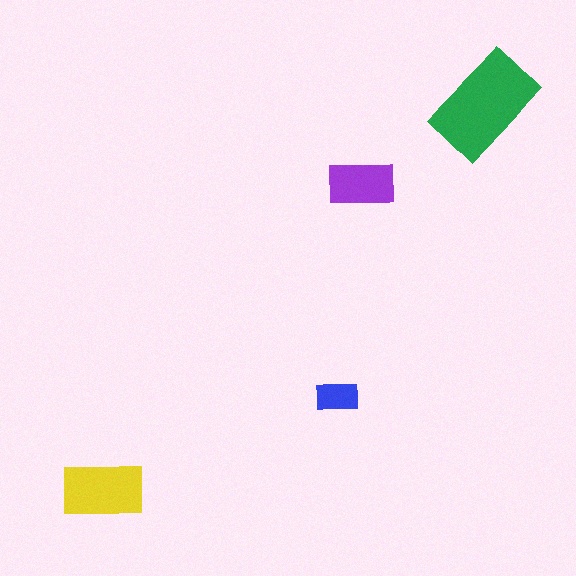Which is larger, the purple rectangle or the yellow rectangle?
The yellow one.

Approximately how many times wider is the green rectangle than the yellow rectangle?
About 1.5 times wider.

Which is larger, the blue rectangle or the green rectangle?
The green one.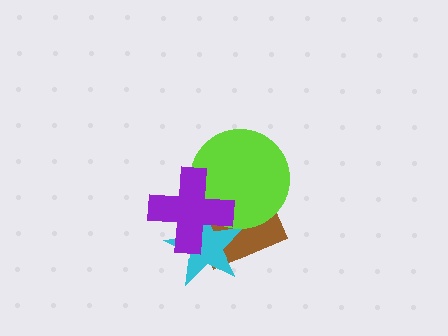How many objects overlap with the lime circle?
3 objects overlap with the lime circle.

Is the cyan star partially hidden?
Yes, it is partially covered by another shape.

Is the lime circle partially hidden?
Yes, it is partially covered by another shape.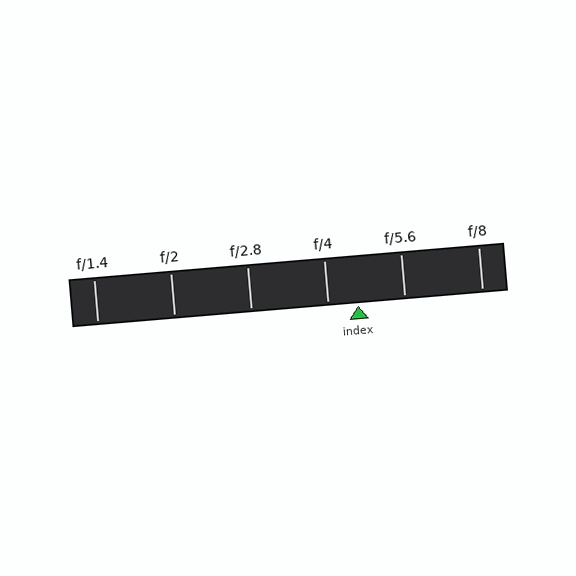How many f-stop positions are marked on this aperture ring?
There are 6 f-stop positions marked.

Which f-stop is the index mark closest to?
The index mark is closest to f/4.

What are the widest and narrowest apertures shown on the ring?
The widest aperture shown is f/1.4 and the narrowest is f/8.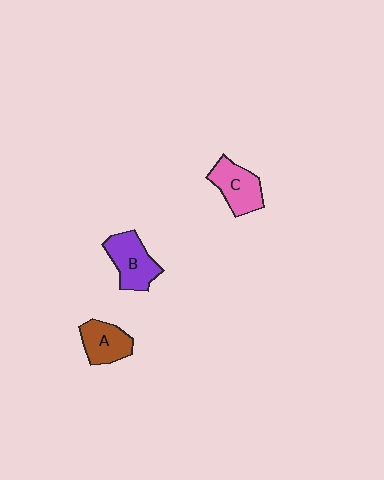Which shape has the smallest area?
Shape A (brown).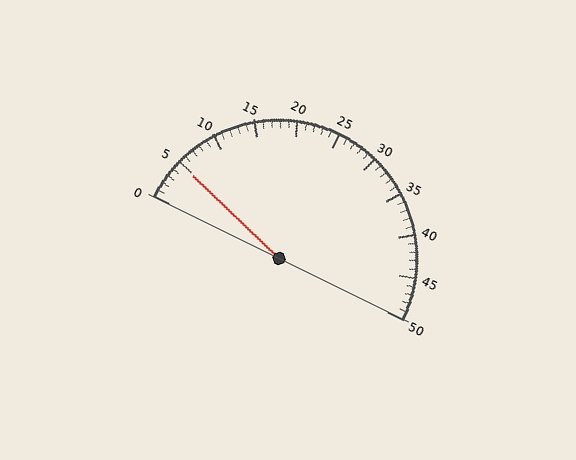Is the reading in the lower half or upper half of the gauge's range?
The reading is in the lower half of the range (0 to 50).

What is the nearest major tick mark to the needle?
The nearest major tick mark is 5.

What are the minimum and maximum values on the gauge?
The gauge ranges from 0 to 50.